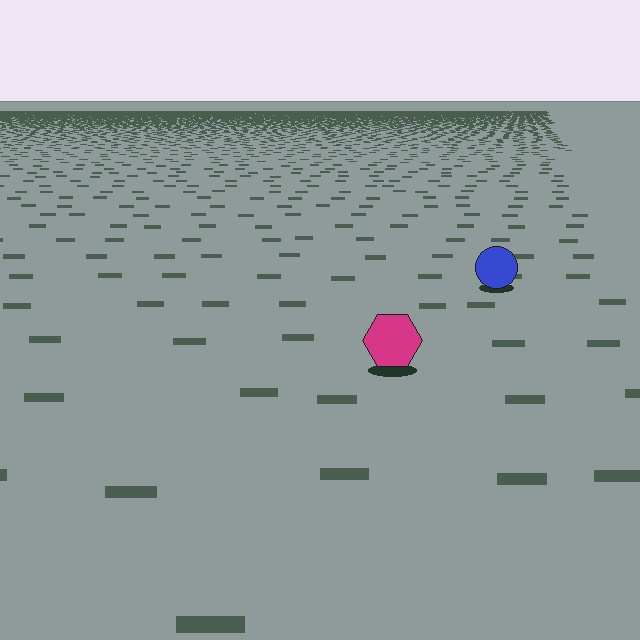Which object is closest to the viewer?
The magenta hexagon is closest. The texture marks near it are larger and more spread out.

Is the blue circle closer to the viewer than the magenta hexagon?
No. The magenta hexagon is closer — you can tell from the texture gradient: the ground texture is coarser near it.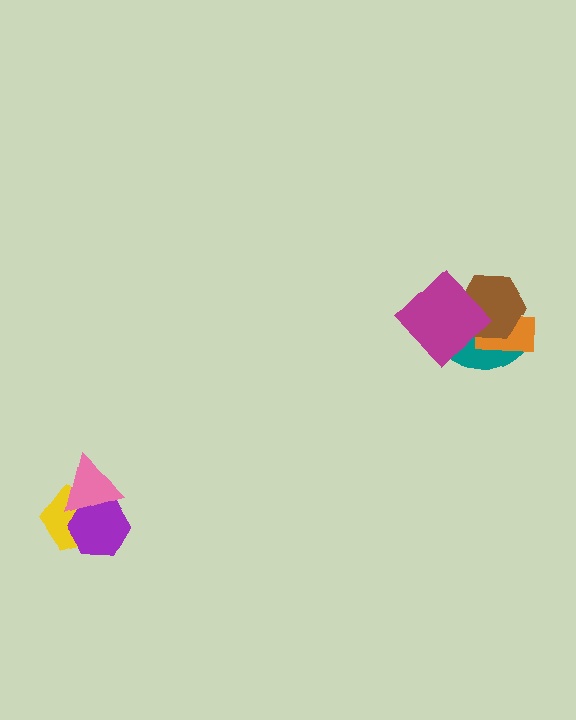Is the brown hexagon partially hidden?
Yes, it is partially covered by another shape.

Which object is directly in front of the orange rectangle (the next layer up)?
The brown hexagon is directly in front of the orange rectangle.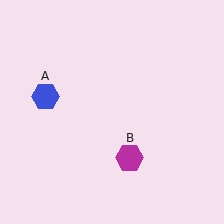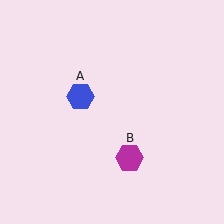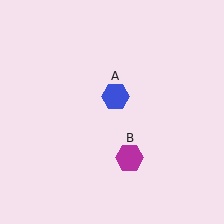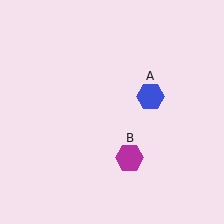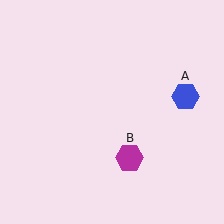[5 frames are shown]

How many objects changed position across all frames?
1 object changed position: blue hexagon (object A).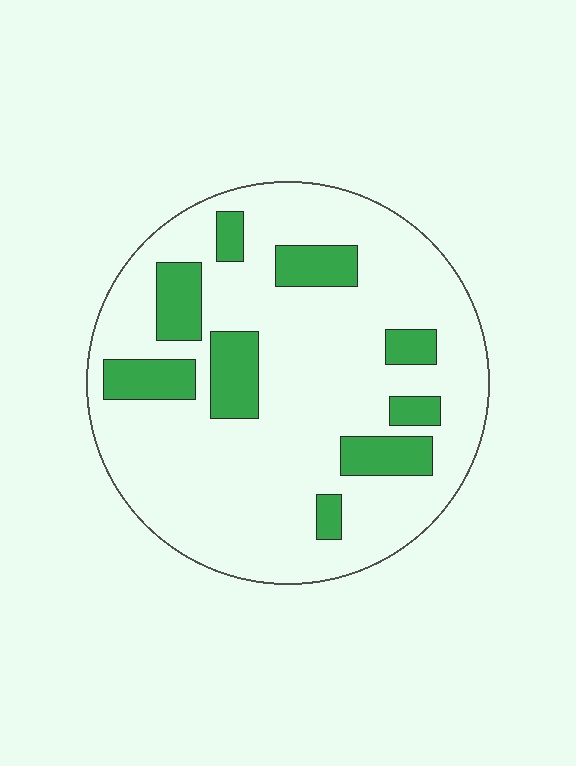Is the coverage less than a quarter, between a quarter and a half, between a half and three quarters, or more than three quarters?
Less than a quarter.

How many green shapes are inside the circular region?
9.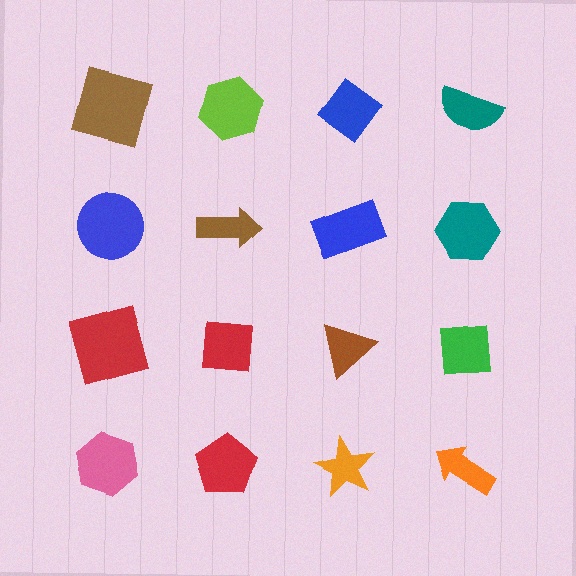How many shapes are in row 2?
4 shapes.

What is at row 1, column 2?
A lime hexagon.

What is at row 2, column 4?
A teal hexagon.